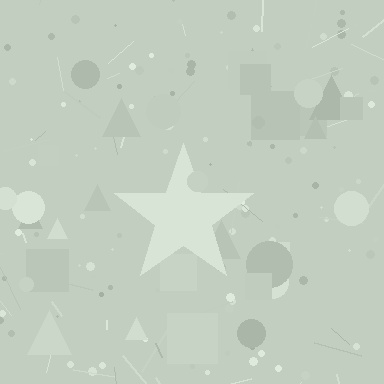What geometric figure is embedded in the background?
A star is embedded in the background.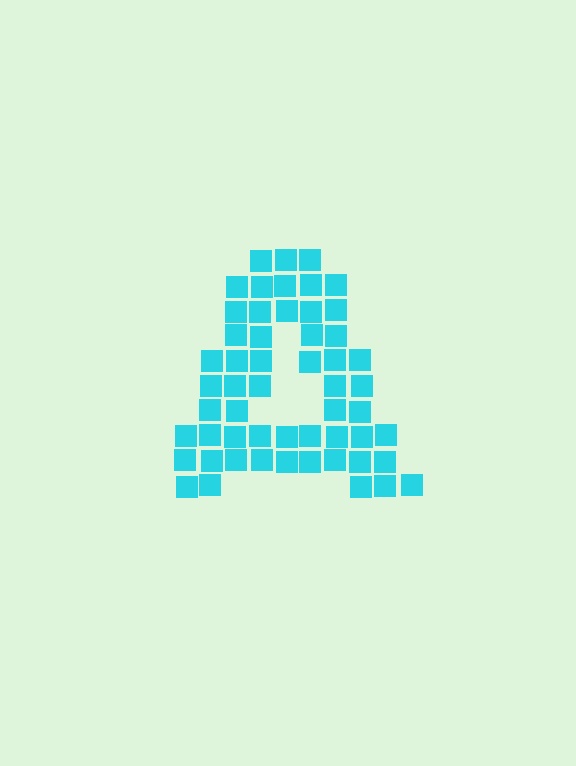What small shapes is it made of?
It is made of small squares.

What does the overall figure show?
The overall figure shows the letter A.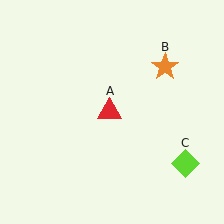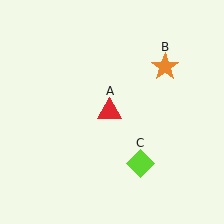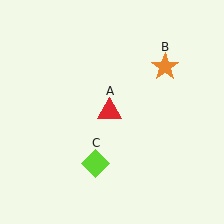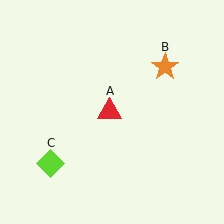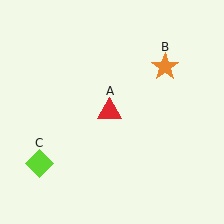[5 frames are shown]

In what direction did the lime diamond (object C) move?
The lime diamond (object C) moved left.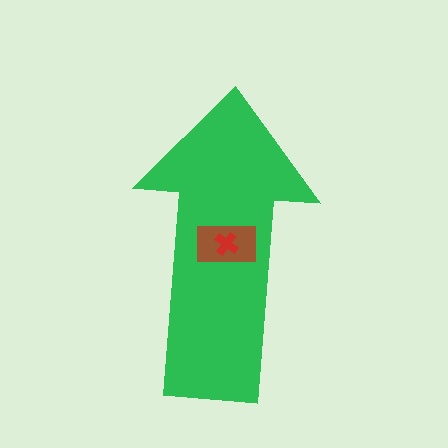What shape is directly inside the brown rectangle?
The red cross.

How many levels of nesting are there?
3.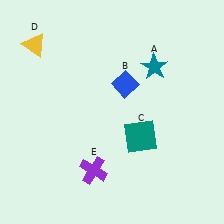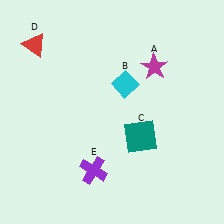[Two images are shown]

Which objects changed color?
A changed from teal to magenta. B changed from blue to cyan. D changed from yellow to red.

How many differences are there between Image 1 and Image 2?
There are 3 differences between the two images.